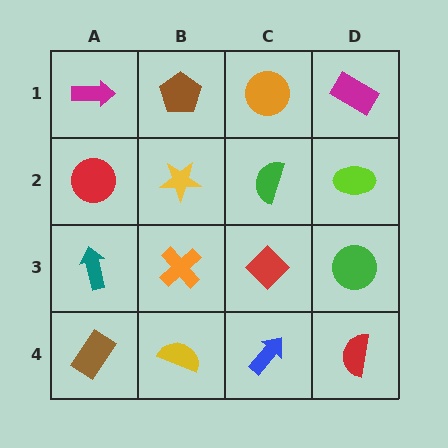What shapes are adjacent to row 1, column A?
A red circle (row 2, column A), a brown pentagon (row 1, column B).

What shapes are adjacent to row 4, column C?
A red diamond (row 3, column C), a yellow semicircle (row 4, column B), a red semicircle (row 4, column D).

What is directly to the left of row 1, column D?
An orange circle.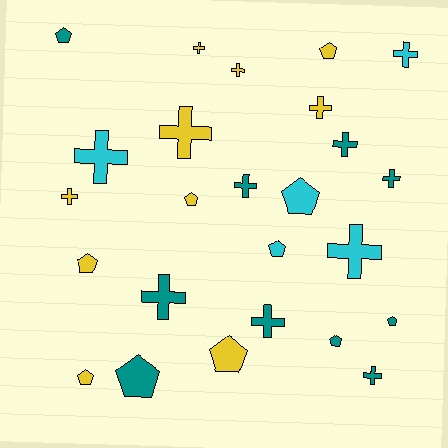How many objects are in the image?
There are 25 objects.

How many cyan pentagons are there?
There are 2 cyan pentagons.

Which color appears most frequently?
Yellow, with 10 objects.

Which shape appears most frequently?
Cross, with 14 objects.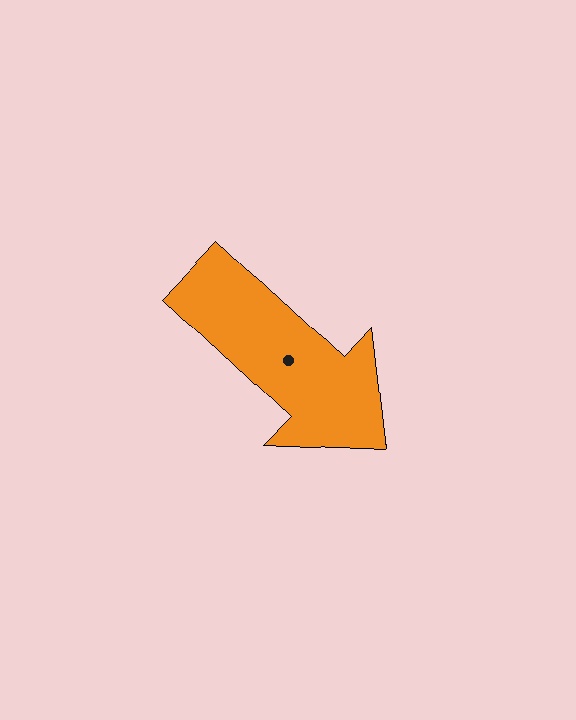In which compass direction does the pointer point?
Southeast.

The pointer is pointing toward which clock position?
Roughly 4 o'clock.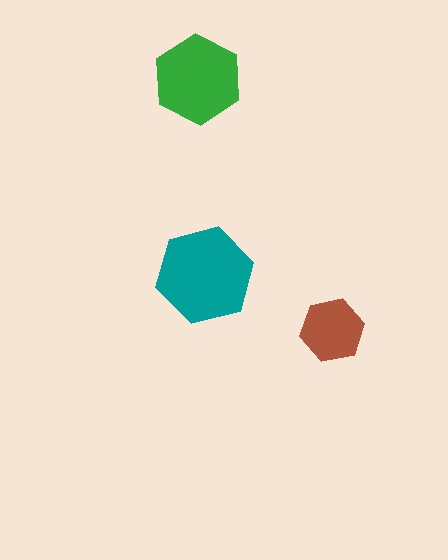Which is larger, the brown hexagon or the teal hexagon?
The teal one.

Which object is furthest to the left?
The green hexagon is leftmost.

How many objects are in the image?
There are 3 objects in the image.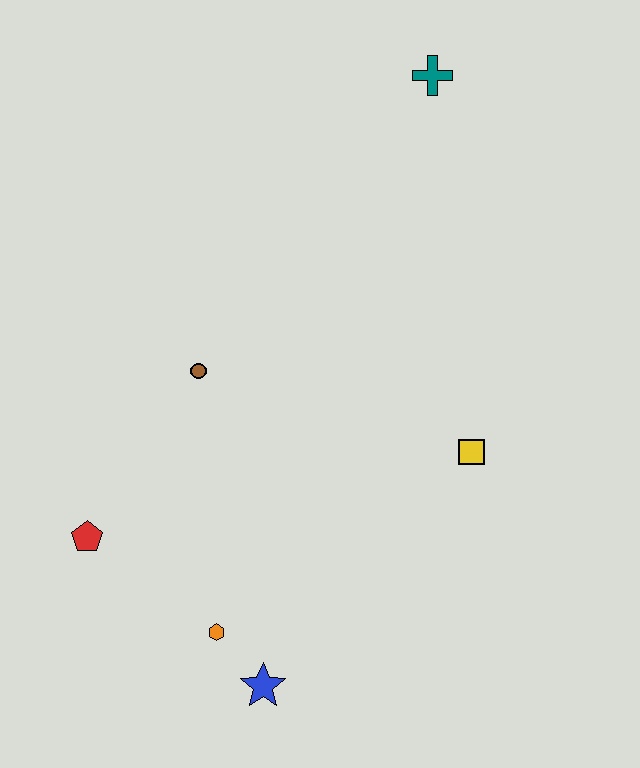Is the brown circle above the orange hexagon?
Yes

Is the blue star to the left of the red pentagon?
No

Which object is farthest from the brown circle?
The teal cross is farthest from the brown circle.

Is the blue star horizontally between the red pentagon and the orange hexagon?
No